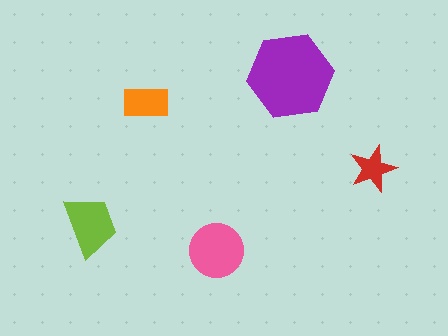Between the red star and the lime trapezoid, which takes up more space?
The lime trapezoid.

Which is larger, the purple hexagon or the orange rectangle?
The purple hexagon.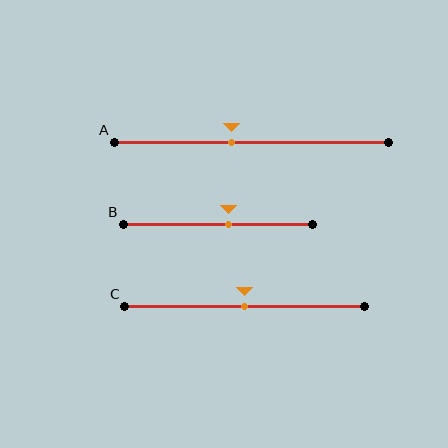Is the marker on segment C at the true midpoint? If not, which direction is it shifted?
Yes, the marker on segment C is at the true midpoint.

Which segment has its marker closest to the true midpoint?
Segment C has its marker closest to the true midpoint.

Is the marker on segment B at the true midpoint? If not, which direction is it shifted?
No, the marker on segment B is shifted to the right by about 5% of the segment length.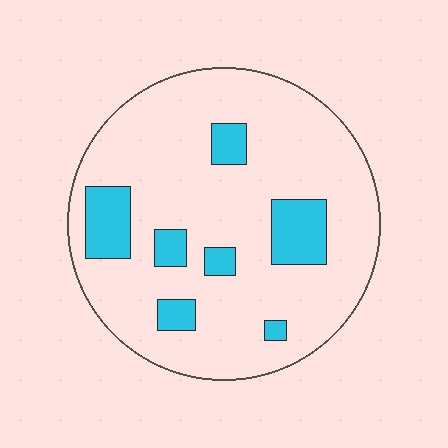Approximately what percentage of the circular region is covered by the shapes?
Approximately 15%.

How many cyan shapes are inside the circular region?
7.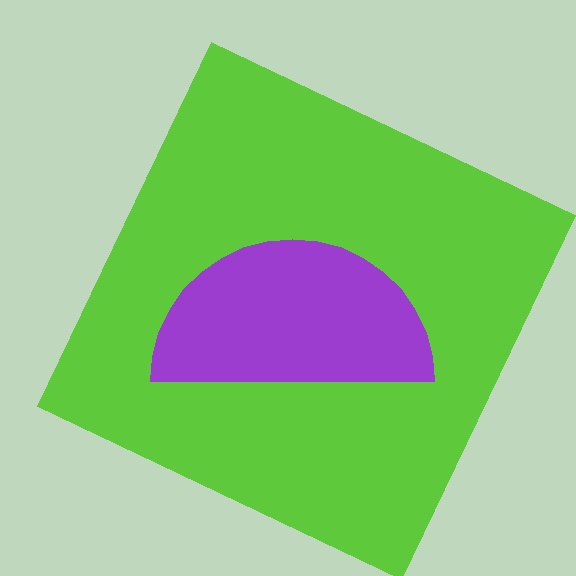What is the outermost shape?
The lime square.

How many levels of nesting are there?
2.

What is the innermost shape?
The purple semicircle.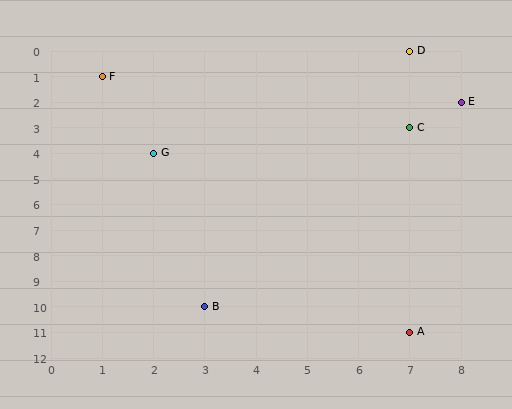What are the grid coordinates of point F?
Point F is at grid coordinates (1, 1).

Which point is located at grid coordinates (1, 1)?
Point F is at (1, 1).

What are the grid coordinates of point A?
Point A is at grid coordinates (7, 11).